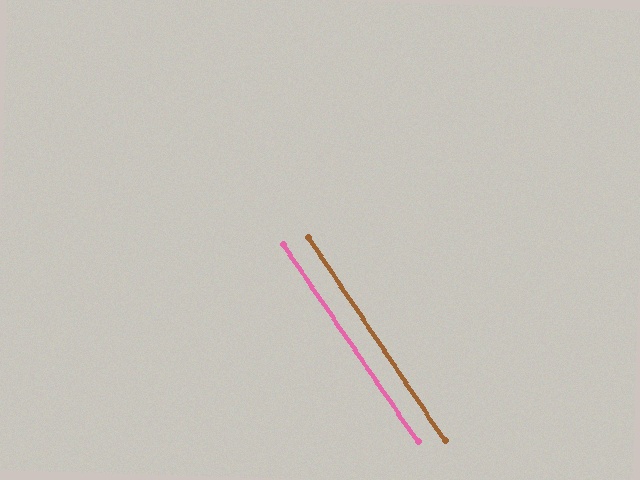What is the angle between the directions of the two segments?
Approximately 0 degrees.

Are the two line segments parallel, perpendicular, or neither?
Parallel — their directions differ by only 0.2°.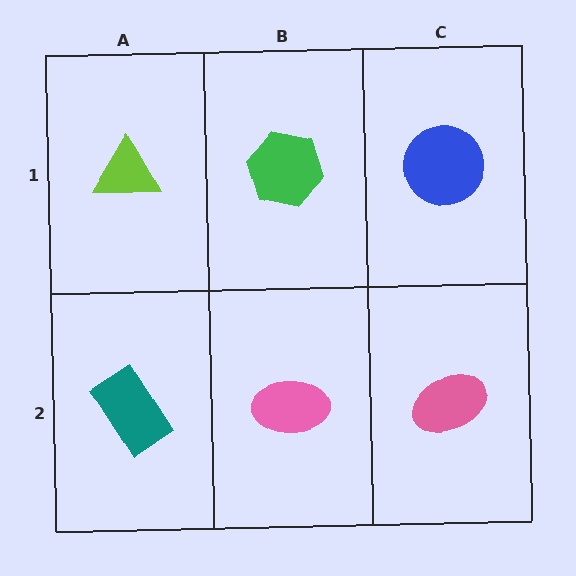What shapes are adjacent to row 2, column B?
A green hexagon (row 1, column B), a teal rectangle (row 2, column A), a pink ellipse (row 2, column C).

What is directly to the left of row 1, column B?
A lime triangle.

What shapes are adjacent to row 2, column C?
A blue circle (row 1, column C), a pink ellipse (row 2, column B).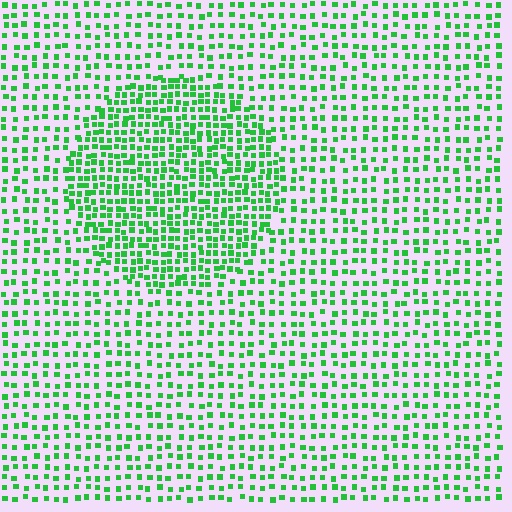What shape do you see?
I see a circle.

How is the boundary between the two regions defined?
The boundary is defined by a change in element density (approximately 1.8x ratio). All elements are the same color, size, and shape.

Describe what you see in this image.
The image contains small green elements arranged at two different densities. A circle-shaped region is visible where the elements are more densely packed than the surrounding area.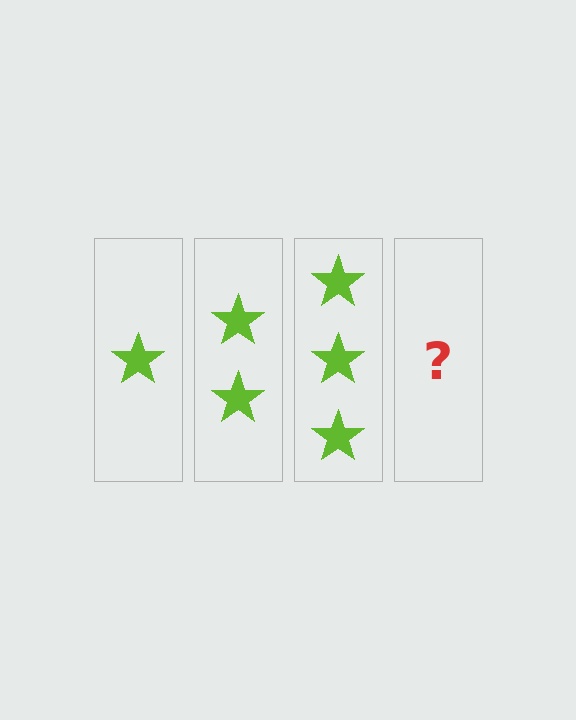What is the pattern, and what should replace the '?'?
The pattern is that each step adds one more star. The '?' should be 4 stars.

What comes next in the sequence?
The next element should be 4 stars.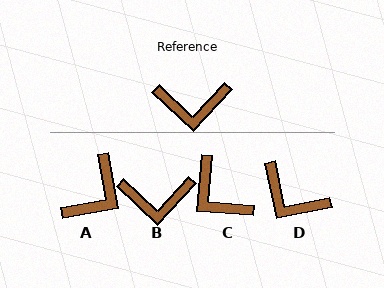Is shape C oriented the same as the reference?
No, it is off by about 51 degrees.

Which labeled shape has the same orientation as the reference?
B.